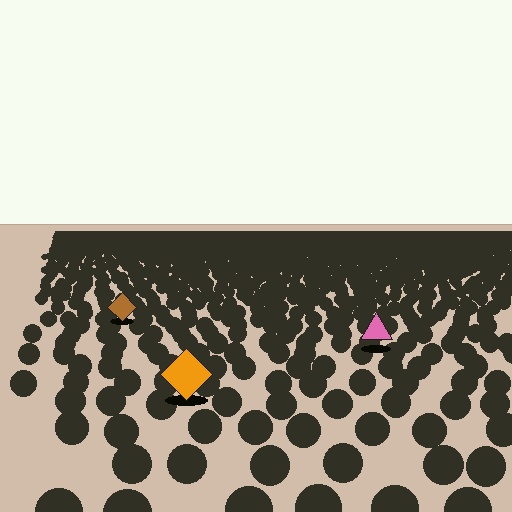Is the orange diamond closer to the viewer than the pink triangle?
Yes. The orange diamond is closer — you can tell from the texture gradient: the ground texture is coarser near it.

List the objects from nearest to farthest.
From nearest to farthest: the orange diamond, the pink triangle, the brown diamond.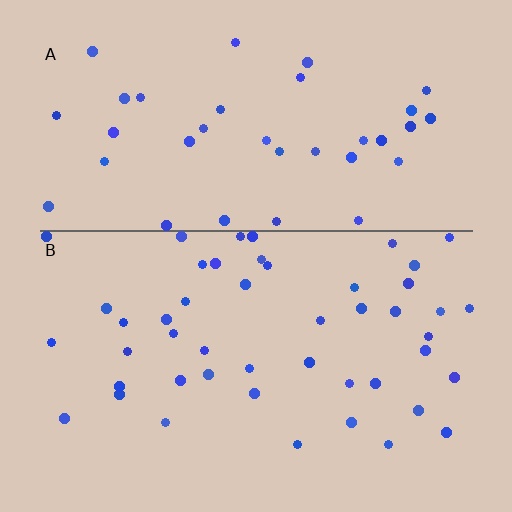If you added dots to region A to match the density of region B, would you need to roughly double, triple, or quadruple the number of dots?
Approximately double.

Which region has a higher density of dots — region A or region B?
B (the bottom).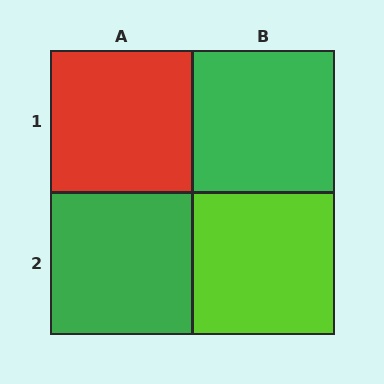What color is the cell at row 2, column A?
Green.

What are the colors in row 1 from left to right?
Red, green.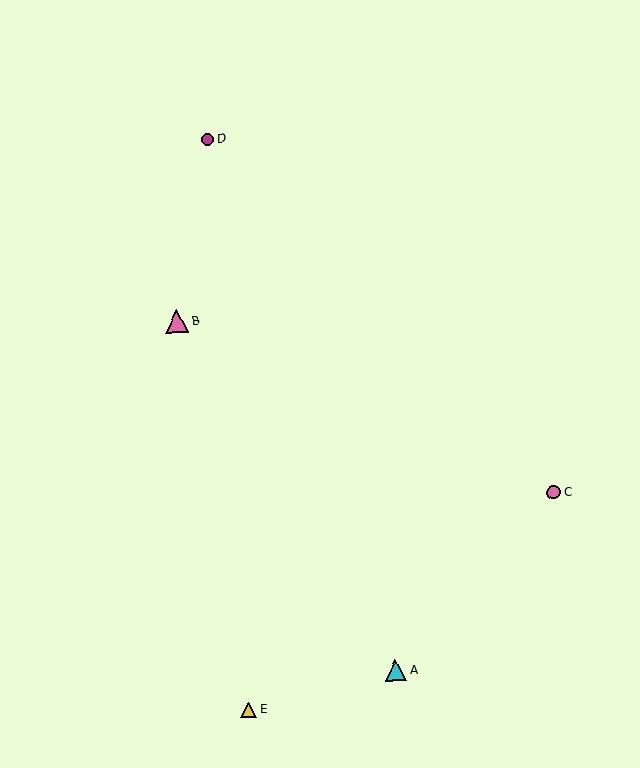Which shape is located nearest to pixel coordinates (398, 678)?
The cyan triangle (labeled A) at (396, 670) is nearest to that location.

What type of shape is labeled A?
Shape A is a cyan triangle.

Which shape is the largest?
The pink triangle (labeled B) is the largest.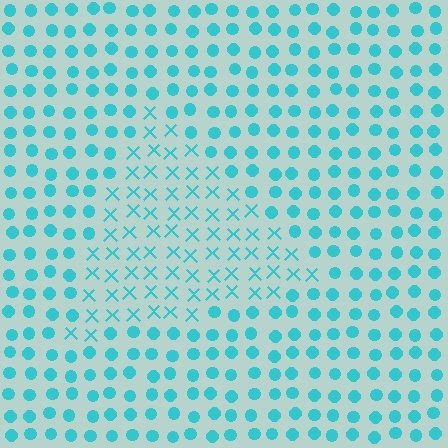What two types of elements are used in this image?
The image uses X marks inside the triangle region and circles outside it.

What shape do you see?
I see a triangle.